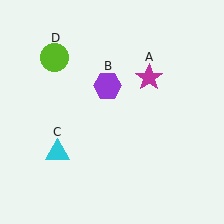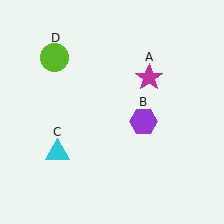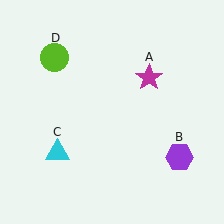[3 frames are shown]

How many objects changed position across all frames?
1 object changed position: purple hexagon (object B).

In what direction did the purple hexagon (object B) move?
The purple hexagon (object B) moved down and to the right.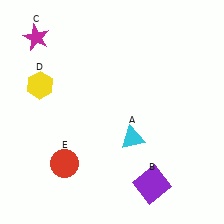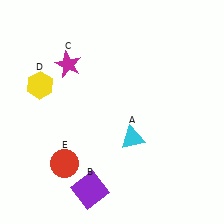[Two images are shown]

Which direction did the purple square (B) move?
The purple square (B) moved left.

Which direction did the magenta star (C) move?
The magenta star (C) moved right.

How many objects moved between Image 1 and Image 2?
2 objects moved between the two images.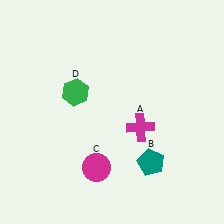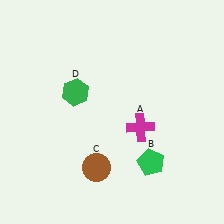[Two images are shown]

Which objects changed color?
B changed from teal to green. C changed from magenta to brown.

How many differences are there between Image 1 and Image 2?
There are 2 differences between the two images.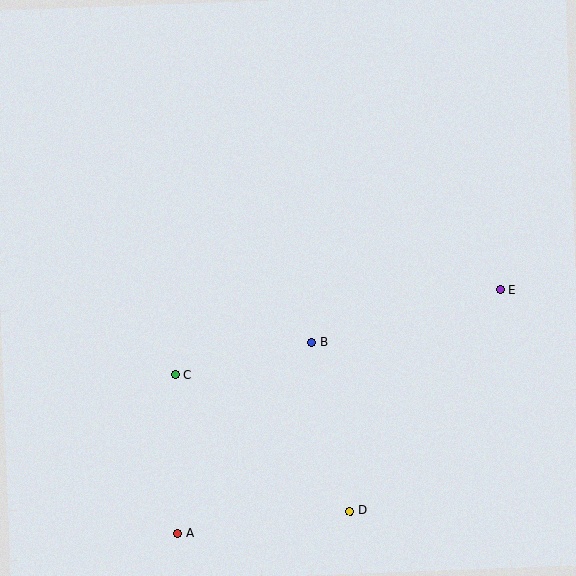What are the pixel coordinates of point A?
Point A is at (178, 534).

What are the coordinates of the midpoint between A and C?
The midpoint between A and C is at (177, 454).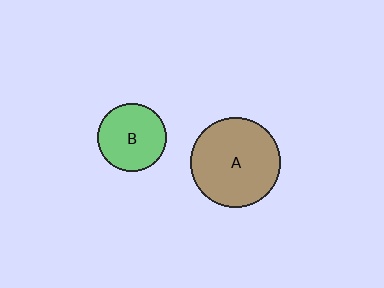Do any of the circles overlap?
No, none of the circles overlap.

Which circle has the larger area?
Circle A (brown).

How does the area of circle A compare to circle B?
Approximately 1.7 times.